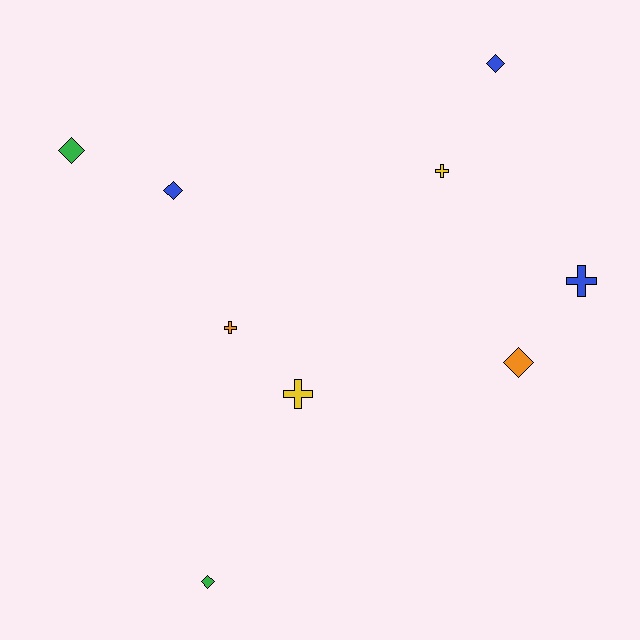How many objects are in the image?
There are 9 objects.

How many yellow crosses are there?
There are 2 yellow crosses.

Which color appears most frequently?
Blue, with 3 objects.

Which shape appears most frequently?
Diamond, with 5 objects.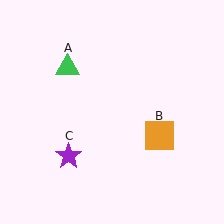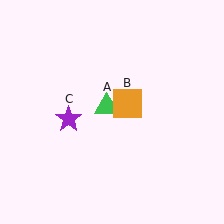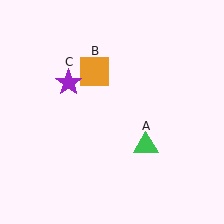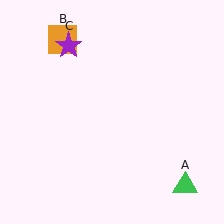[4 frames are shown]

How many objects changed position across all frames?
3 objects changed position: green triangle (object A), orange square (object B), purple star (object C).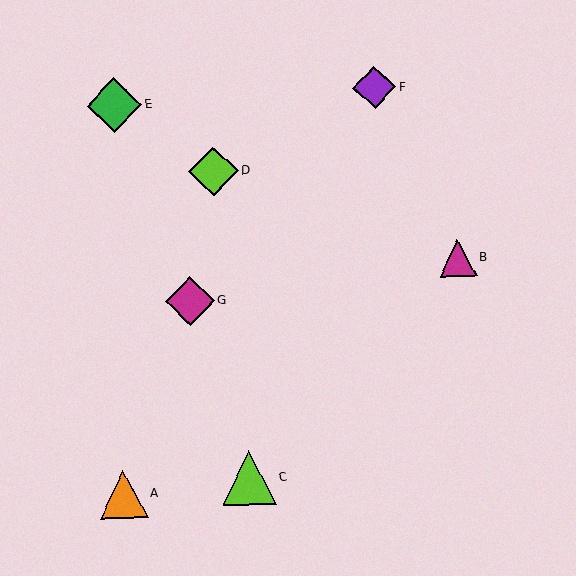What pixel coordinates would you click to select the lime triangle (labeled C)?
Click at (249, 478) to select the lime triangle C.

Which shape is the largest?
The green diamond (labeled E) is the largest.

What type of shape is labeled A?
Shape A is an orange triangle.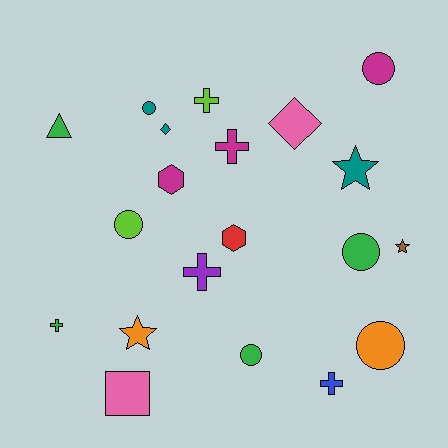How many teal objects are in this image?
There are 3 teal objects.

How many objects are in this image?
There are 20 objects.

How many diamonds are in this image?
There are 2 diamonds.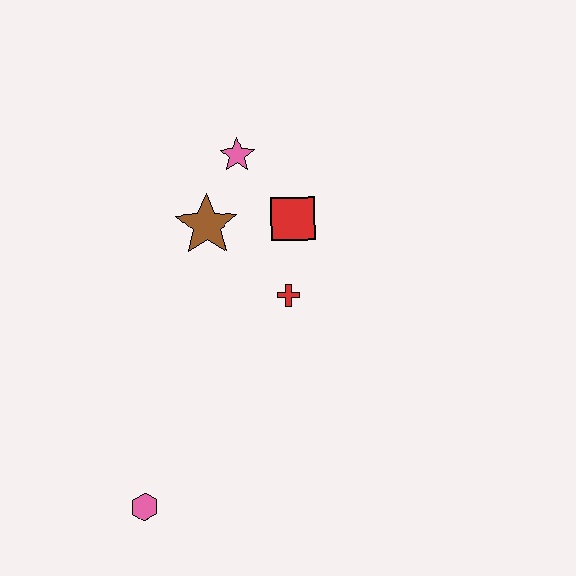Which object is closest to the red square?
The red cross is closest to the red square.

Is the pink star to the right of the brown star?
Yes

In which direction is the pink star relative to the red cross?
The pink star is above the red cross.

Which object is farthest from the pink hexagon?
The pink star is farthest from the pink hexagon.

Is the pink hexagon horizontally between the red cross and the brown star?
No